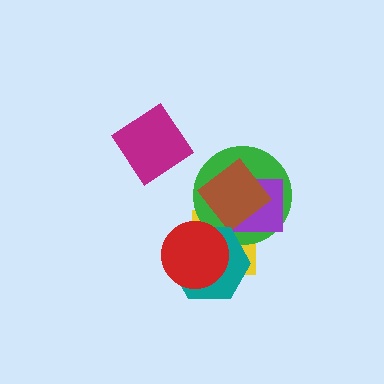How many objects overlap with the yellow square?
5 objects overlap with the yellow square.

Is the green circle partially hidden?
Yes, it is partially covered by another shape.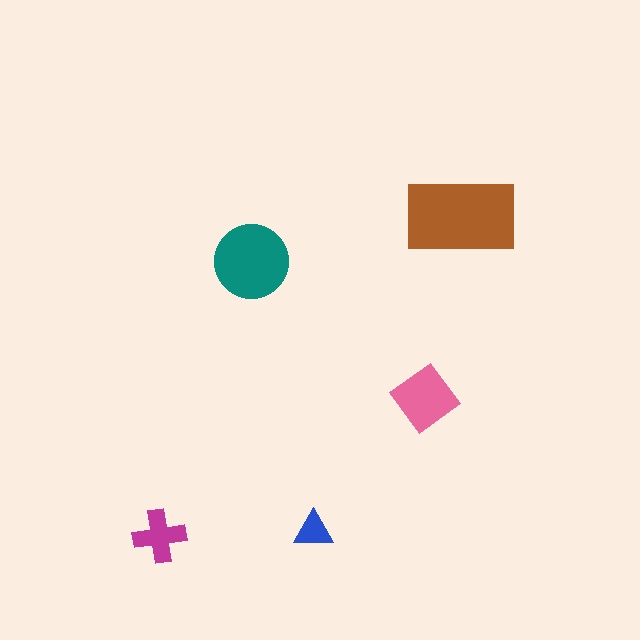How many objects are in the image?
There are 5 objects in the image.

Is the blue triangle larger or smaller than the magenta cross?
Smaller.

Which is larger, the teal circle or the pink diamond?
The teal circle.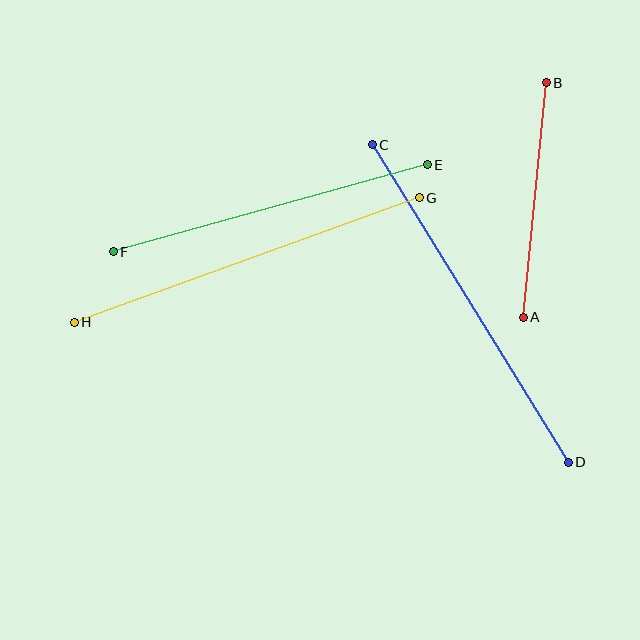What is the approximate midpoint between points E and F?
The midpoint is at approximately (270, 208) pixels.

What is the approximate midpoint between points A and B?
The midpoint is at approximately (535, 200) pixels.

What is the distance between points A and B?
The distance is approximately 236 pixels.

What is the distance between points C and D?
The distance is approximately 373 pixels.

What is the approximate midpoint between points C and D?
The midpoint is at approximately (470, 304) pixels.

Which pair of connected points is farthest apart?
Points C and D are farthest apart.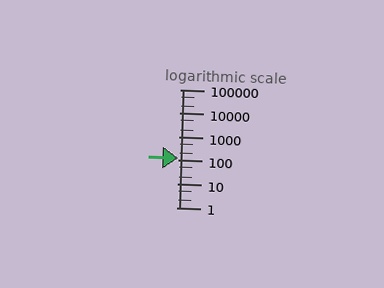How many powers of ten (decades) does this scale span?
The scale spans 5 decades, from 1 to 100000.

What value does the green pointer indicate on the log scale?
The pointer indicates approximately 130.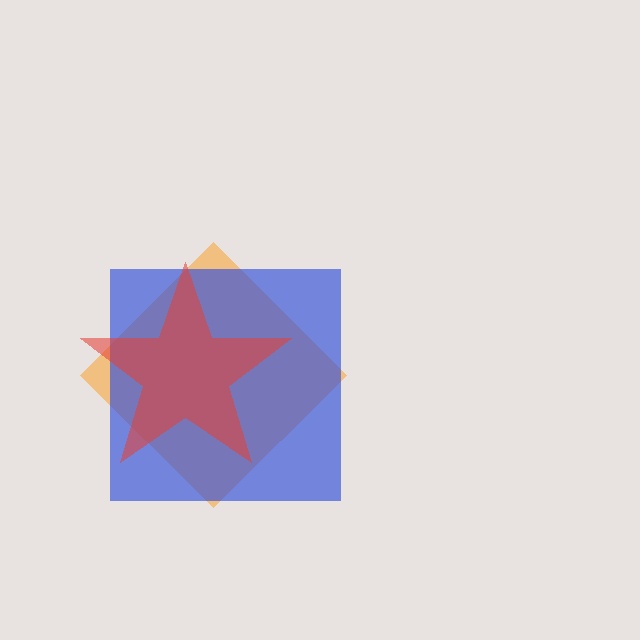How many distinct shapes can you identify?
There are 3 distinct shapes: an orange diamond, a blue square, a red star.